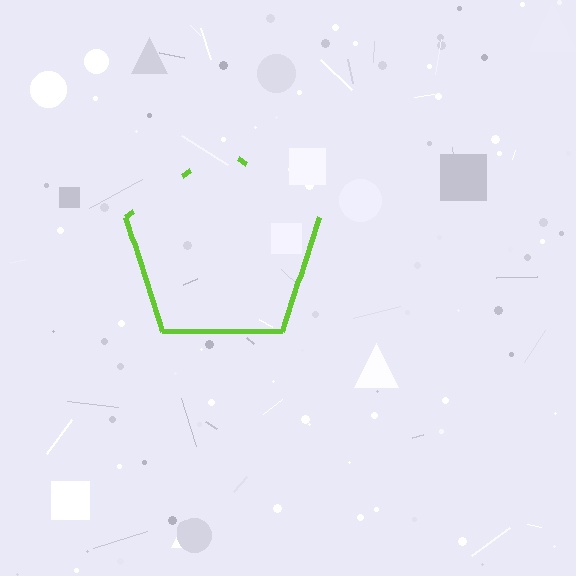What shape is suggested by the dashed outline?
The dashed outline suggests a pentagon.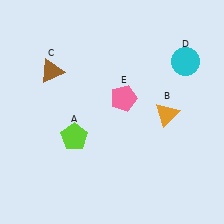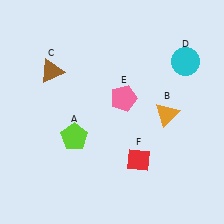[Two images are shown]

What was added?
A red diamond (F) was added in Image 2.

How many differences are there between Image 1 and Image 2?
There is 1 difference between the two images.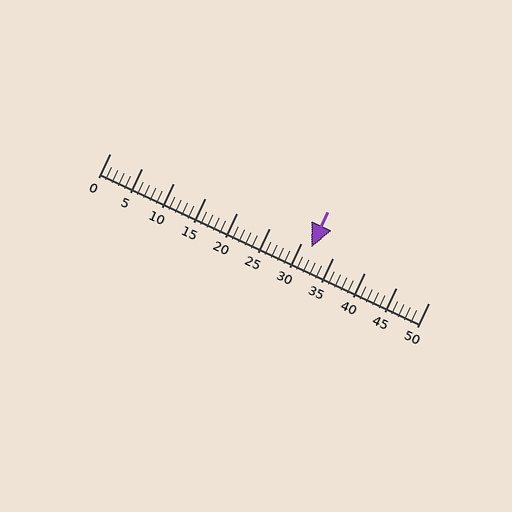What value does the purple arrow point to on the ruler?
The purple arrow points to approximately 32.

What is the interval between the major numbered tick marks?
The major tick marks are spaced 5 units apart.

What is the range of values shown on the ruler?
The ruler shows values from 0 to 50.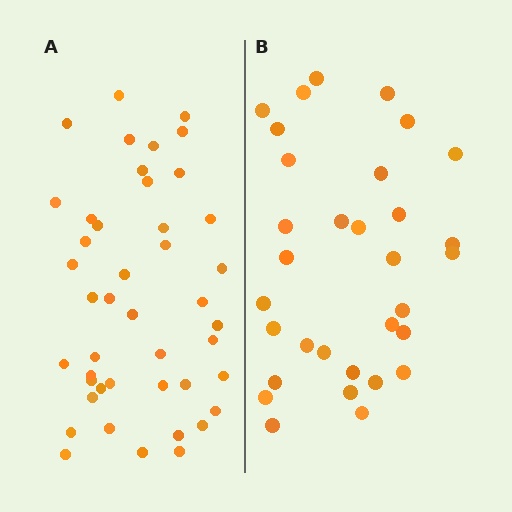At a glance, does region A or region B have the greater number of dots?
Region A (the left region) has more dots.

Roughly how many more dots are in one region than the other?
Region A has roughly 12 or so more dots than region B.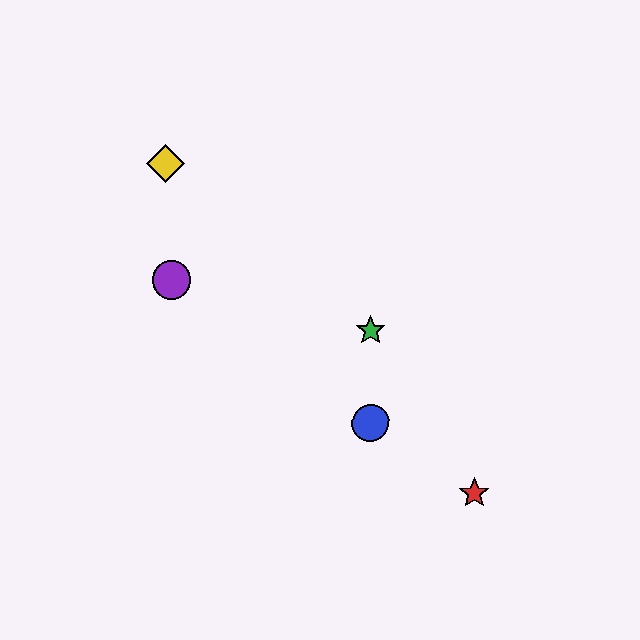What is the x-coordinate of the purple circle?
The purple circle is at x≈172.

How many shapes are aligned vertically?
2 shapes (the blue circle, the green star) are aligned vertically.